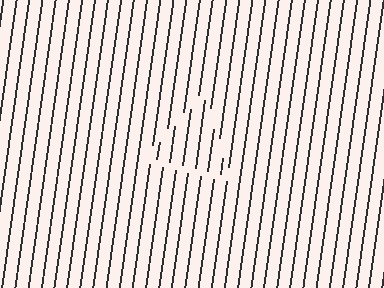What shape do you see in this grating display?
An illusory triangle. The interior of the shape contains the same grating, shifted by half a period — the contour is defined by the phase discontinuity where line-ends from the inner and outer gratings abut.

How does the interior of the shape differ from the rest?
The interior of the shape contains the same grating, shifted by half a period — the contour is defined by the phase discontinuity where line-ends from the inner and outer gratings abut.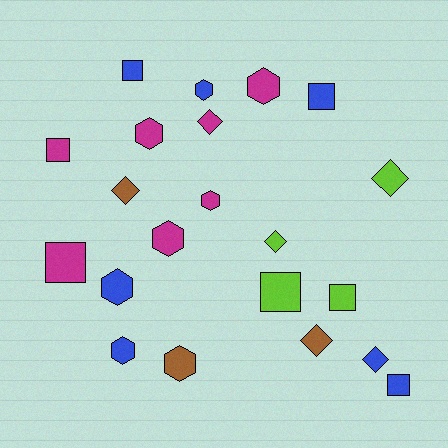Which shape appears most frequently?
Hexagon, with 8 objects.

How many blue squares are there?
There are 3 blue squares.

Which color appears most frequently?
Blue, with 7 objects.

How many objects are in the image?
There are 21 objects.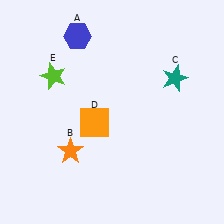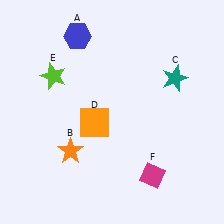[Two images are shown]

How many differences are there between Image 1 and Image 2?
There is 1 difference between the two images.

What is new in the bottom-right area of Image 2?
A magenta diamond (F) was added in the bottom-right area of Image 2.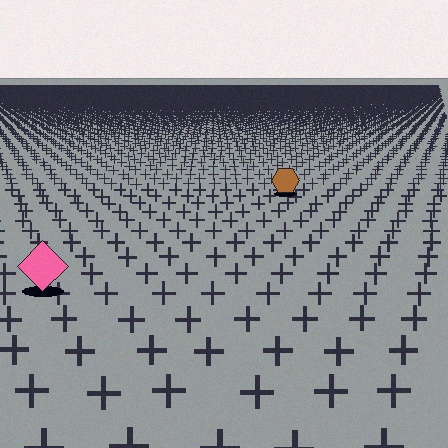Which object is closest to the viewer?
The pink diamond is closest. The texture marks near it are larger and more spread out.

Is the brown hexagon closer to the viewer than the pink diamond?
No. The pink diamond is closer — you can tell from the texture gradient: the ground texture is coarser near it.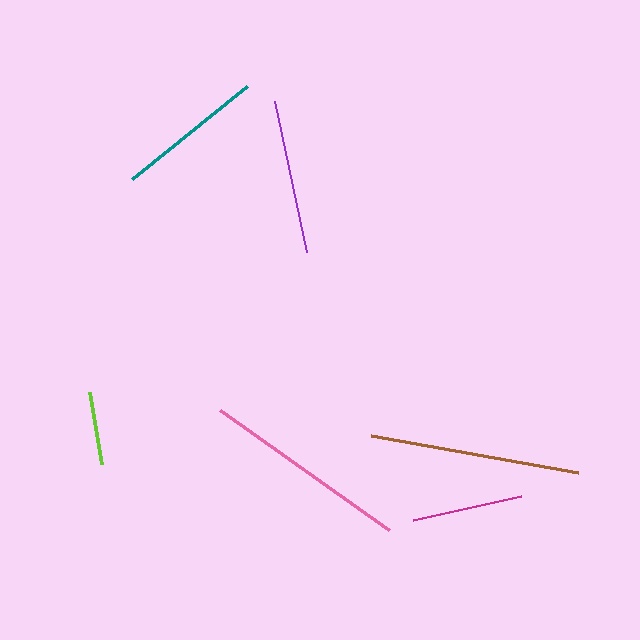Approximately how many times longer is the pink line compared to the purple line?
The pink line is approximately 1.3 times the length of the purple line.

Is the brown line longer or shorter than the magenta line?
The brown line is longer than the magenta line.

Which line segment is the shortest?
The lime line is the shortest at approximately 73 pixels.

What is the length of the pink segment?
The pink segment is approximately 208 pixels long.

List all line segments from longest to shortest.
From longest to shortest: brown, pink, purple, teal, magenta, lime.